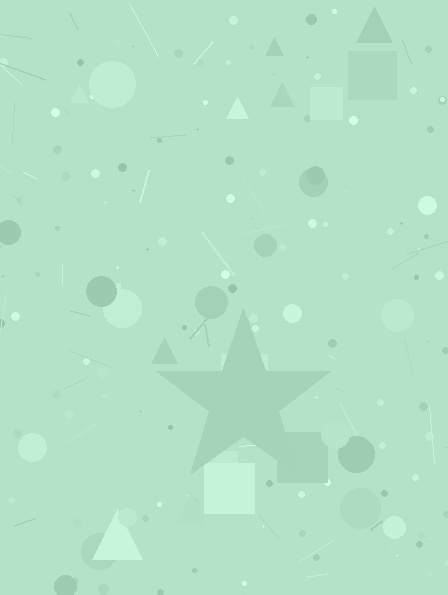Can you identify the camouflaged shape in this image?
The camouflaged shape is a star.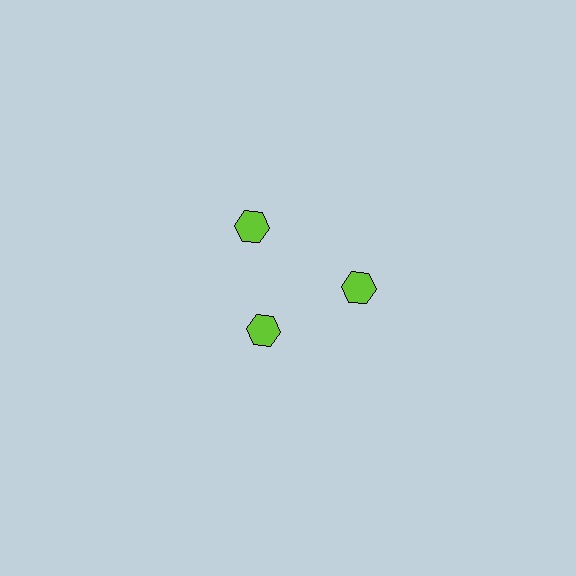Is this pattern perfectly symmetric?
No. The 3 lime hexagons are arranged in a ring, but one element near the 7 o'clock position is pulled inward toward the center, breaking the 3-fold rotational symmetry.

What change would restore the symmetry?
The symmetry would be restored by moving it outward, back onto the ring so that all 3 hexagons sit at equal angles and equal distance from the center.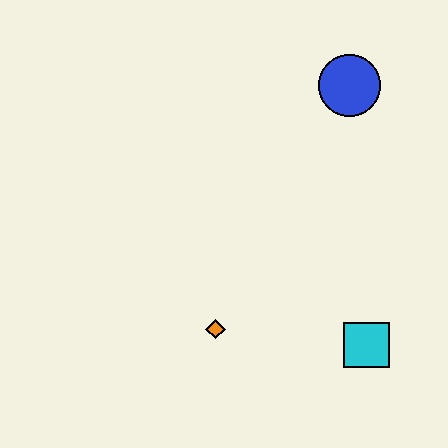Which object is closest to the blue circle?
The cyan square is closest to the blue circle.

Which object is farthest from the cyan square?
The blue circle is farthest from the cyan square.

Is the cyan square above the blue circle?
No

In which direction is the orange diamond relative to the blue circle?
The orange diamond is below the blue circle.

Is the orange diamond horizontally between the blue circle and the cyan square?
No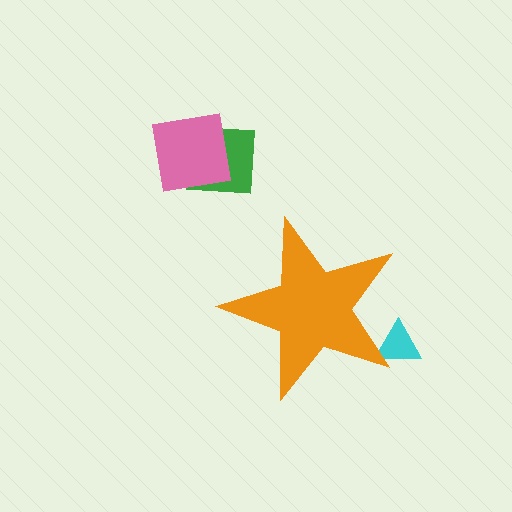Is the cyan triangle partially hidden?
Yes, the cyan triangle is partially hidden behind the orange star.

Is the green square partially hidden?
No, the green square is fully visible.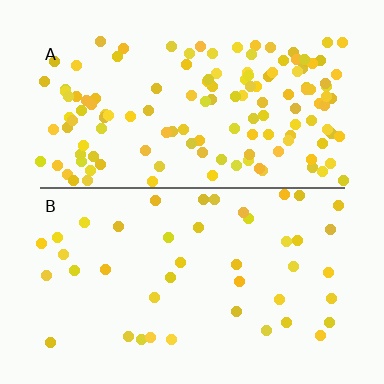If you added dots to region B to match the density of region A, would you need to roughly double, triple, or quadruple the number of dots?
Approximately triple.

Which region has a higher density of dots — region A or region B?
A (the top).